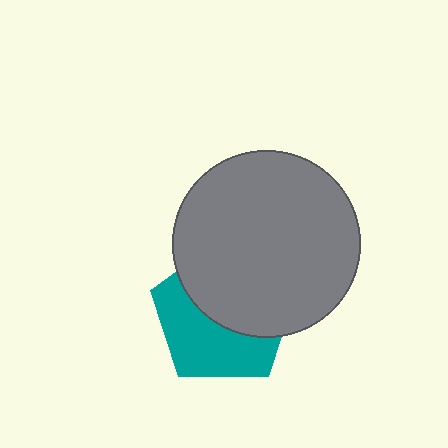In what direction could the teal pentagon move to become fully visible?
The teal pentagon could move down. That would shift it out from behind the gray circle entirely.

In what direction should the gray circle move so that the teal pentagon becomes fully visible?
The gray circle should move up. That is the shortest direction to clear the overlap and leave the teal pentagon fully visible.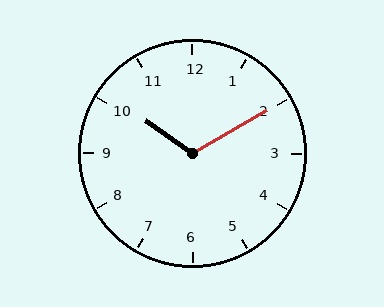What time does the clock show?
10:10.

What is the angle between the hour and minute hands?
Approximately 115 degrees.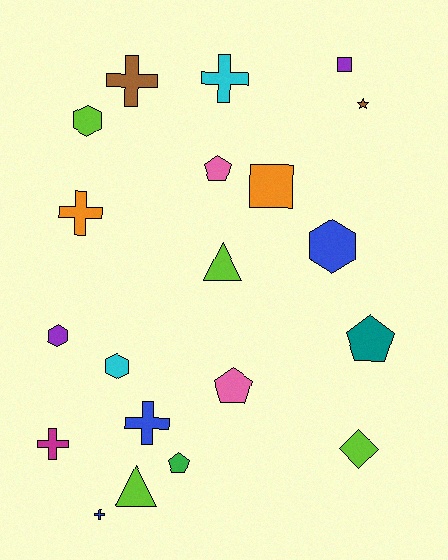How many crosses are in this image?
There are 6 crosses.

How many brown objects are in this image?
There are 2 brown objects.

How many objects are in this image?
There are 20 objects.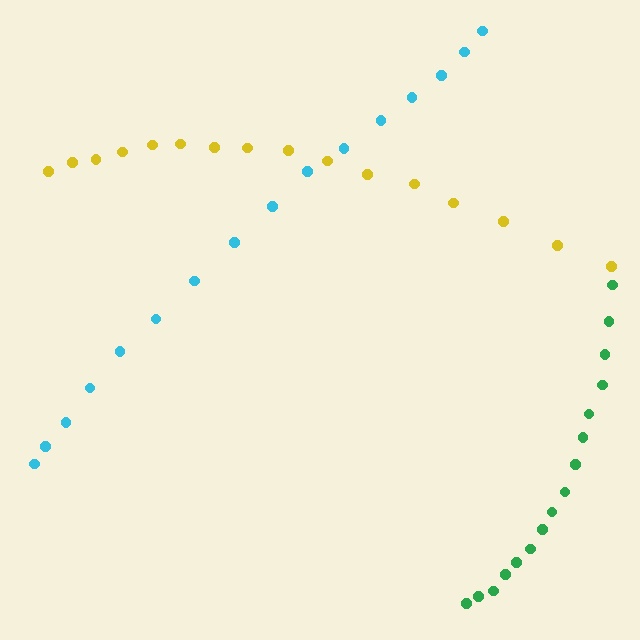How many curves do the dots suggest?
There are 3 distinct paths.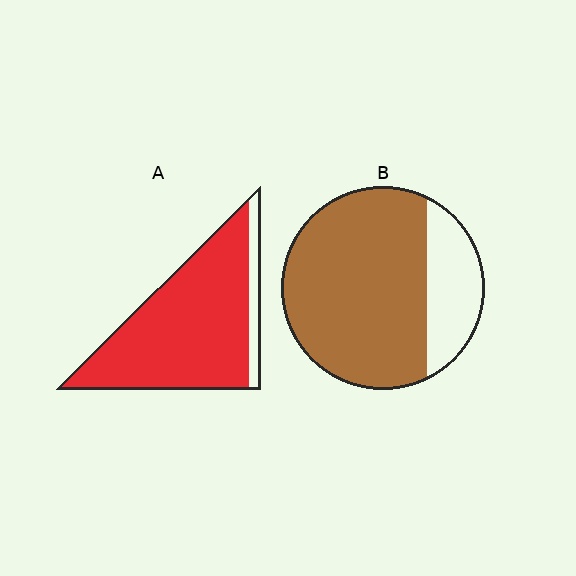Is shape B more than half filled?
Yes.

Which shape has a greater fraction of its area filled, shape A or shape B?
Shape A.